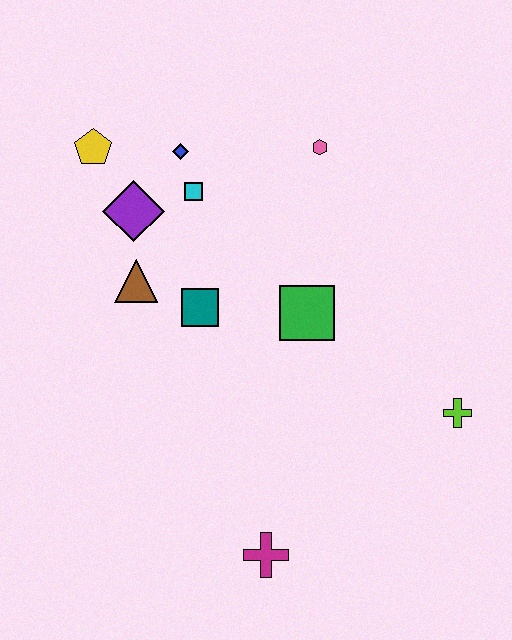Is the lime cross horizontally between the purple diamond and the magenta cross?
No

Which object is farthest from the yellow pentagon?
The lime cross is farthest from the yellow pentagon.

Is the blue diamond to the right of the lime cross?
No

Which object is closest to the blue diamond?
The cyan square is closest to the blue diamond.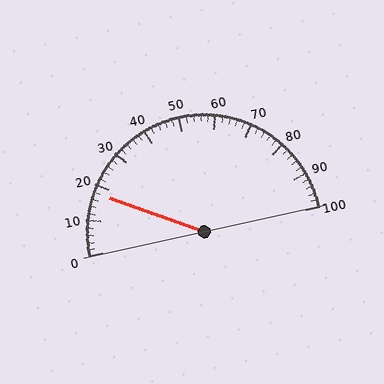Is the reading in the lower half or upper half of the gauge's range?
The reading is in the lower half of the range (0 to 100).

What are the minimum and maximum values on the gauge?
The gauge ranges from 0 to 100.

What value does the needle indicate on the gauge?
The needle indicates approximately 18.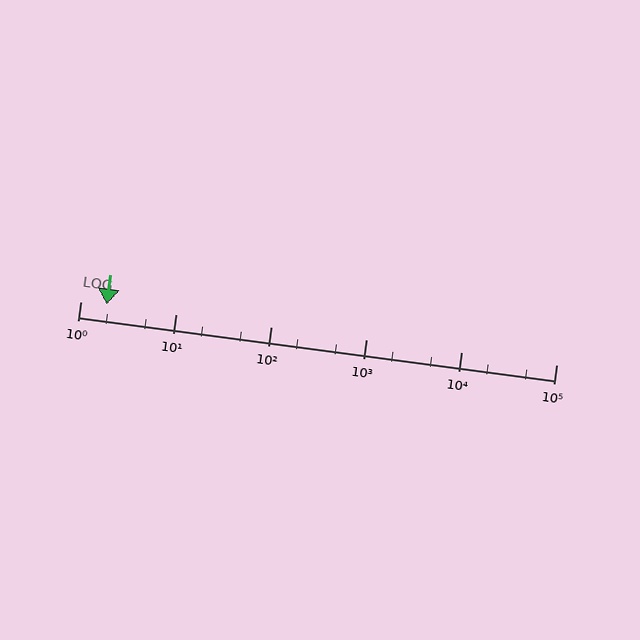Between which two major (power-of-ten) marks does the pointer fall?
The pointer is between 1 and 10.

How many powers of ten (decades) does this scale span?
The scale spans 5 decades, from 1 to 100000.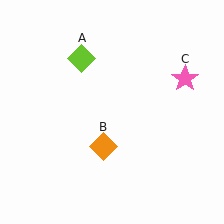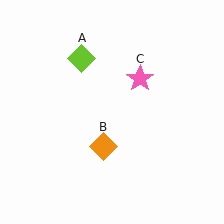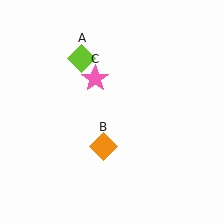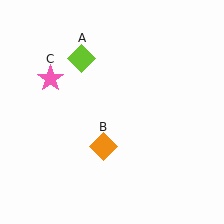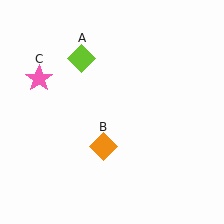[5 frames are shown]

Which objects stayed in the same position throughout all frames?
Lime diamond (object A) and orange diamond (object B) remained stationary.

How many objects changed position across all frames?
1 object changed position: pink star (object C).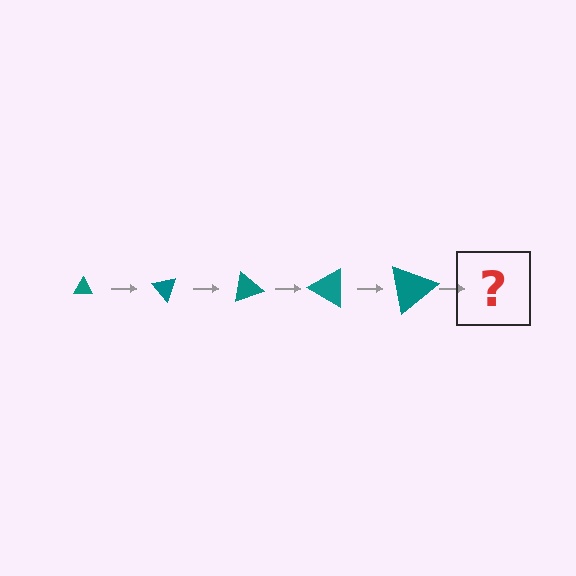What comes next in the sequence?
The next element should be a triangle, larger than the previous one and rotated 250 degrees from the start.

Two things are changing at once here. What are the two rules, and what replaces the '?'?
The two rules are that the triangle grows larger each step and it rotates 50 degrees each step. The '?' should be a triangle, larger than the previous one and rotated 250 degrees from the start.